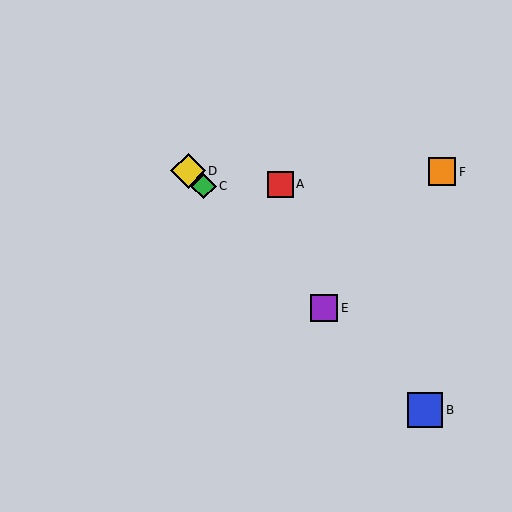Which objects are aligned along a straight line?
Objects B, C, D, E are aligned along a straight line.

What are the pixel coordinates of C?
Object C is at (203, 186).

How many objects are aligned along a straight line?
4 objects (B, C, D, E) are aligned along a straight line.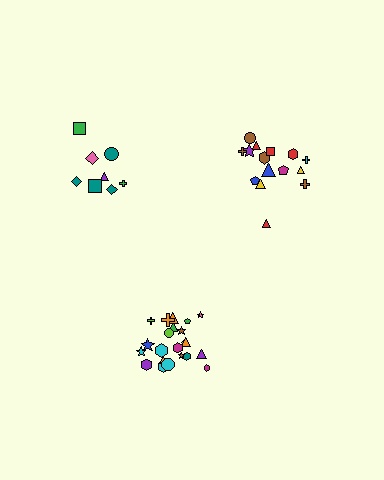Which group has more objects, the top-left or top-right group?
The top-right group.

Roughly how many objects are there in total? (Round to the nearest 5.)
Roughly 45 objects in total.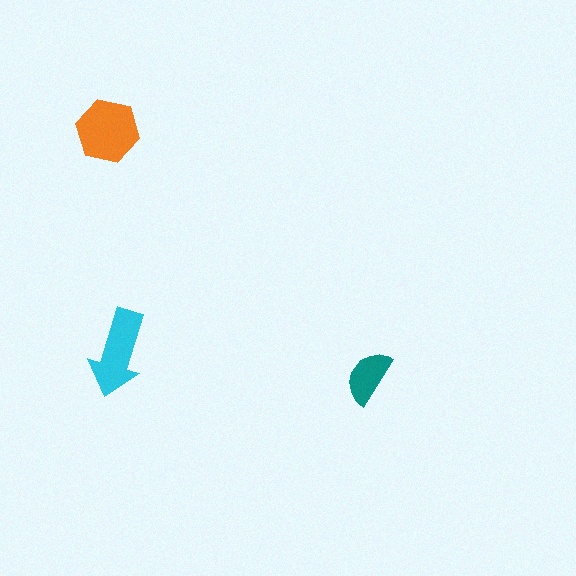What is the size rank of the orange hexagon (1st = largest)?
1st.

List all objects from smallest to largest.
The teal semicircle, the cyan arrow, the orange hexagon.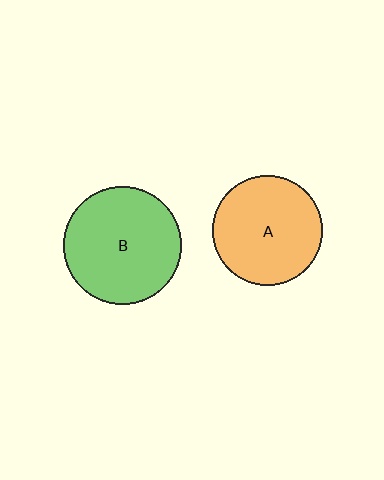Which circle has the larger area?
Circle B (green).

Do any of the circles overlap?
No, none of the circles overlap.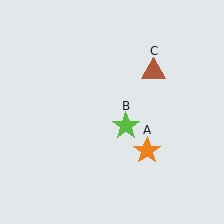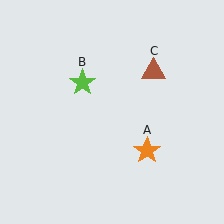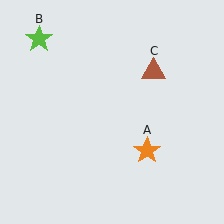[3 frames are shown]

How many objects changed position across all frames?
1 object changed position: lime star (object B).